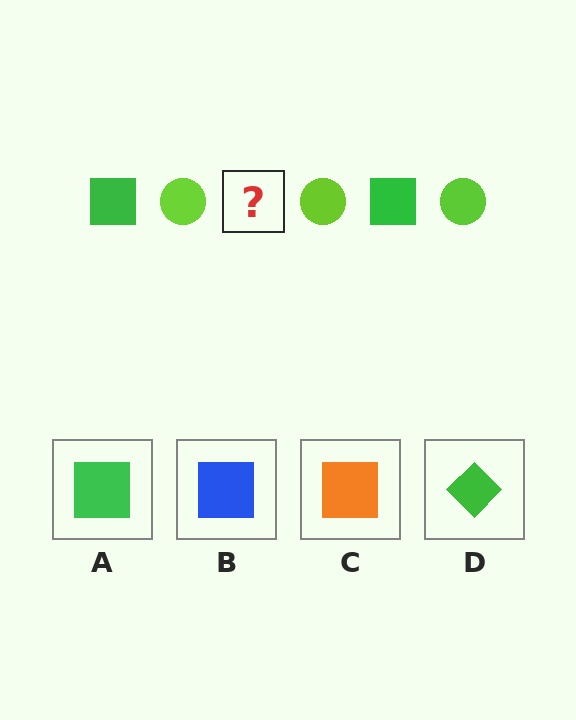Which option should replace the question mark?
Option A.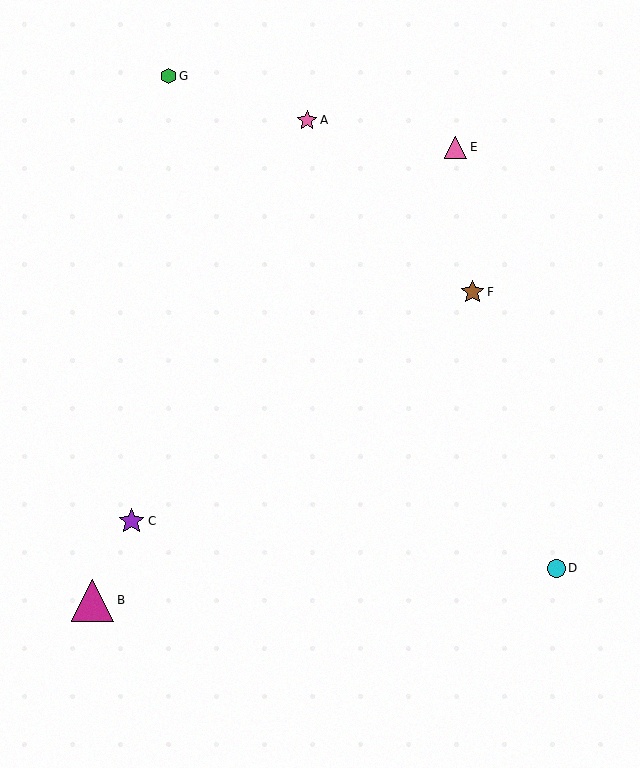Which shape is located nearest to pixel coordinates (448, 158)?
The pink triangle (labeled E) at (456, 147) is nearest to that location.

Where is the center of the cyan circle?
The center of the cyan circle is at (557, 568).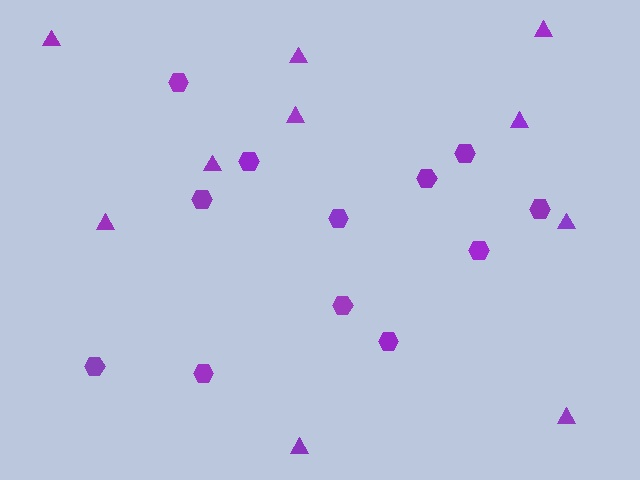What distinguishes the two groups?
There are 2 groups: one group of triangles (10) and one group of hexagons (12).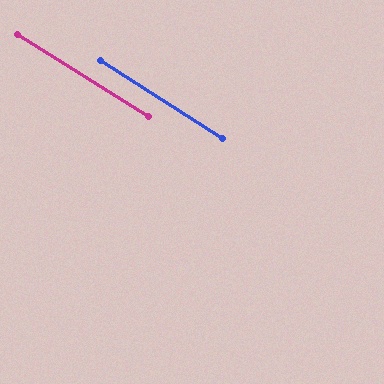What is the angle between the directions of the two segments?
Approximately 0 degrees.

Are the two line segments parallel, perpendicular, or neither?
Parallel — their directions differ by only 0.3°.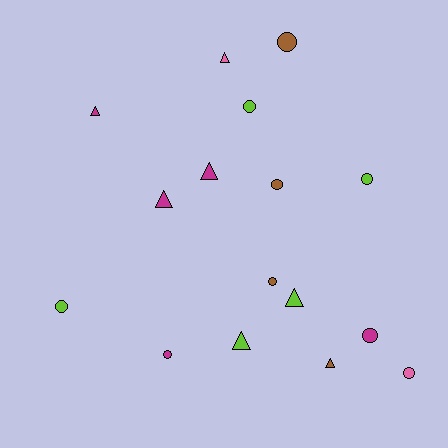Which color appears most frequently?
Lime, with 5 objects.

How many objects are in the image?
There are 16 objects.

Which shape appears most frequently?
Circle, with 9 objects.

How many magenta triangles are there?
There are 3 magenta triangles.